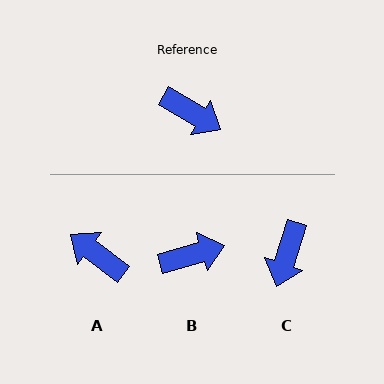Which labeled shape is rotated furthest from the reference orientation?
A, about 173 degrees away.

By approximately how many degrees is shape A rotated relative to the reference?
Approximately 173 degrees counter-clockwise.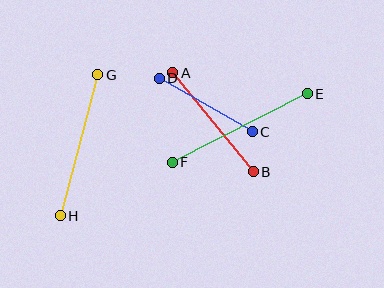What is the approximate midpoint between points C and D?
The midpoint is at approximately (206, 105) pixels.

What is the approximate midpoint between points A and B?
The midpoint is at approximately (213, 122) pixels.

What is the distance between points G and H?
The distance is approximately 146 pixels.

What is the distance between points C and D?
The distance is approximately 107 pixels.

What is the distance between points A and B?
The distance is approximately 128 pixels.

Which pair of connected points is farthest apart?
Points E and F are farthest apart.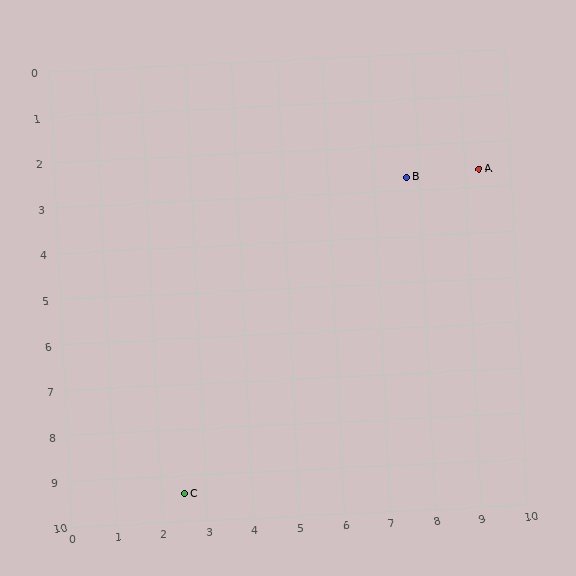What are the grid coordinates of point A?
Point A is at approximately (9.3, 2.6).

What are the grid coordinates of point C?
Point C is at approximately (2.5, 9.4).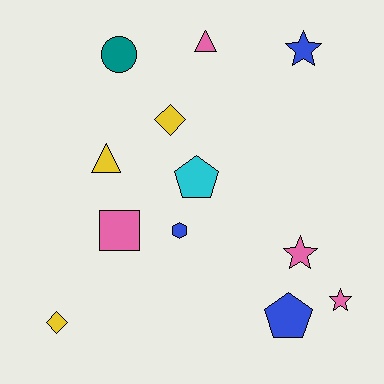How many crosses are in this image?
There are no crosses.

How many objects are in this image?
There are 12 objects.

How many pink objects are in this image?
There are 4 pink objects.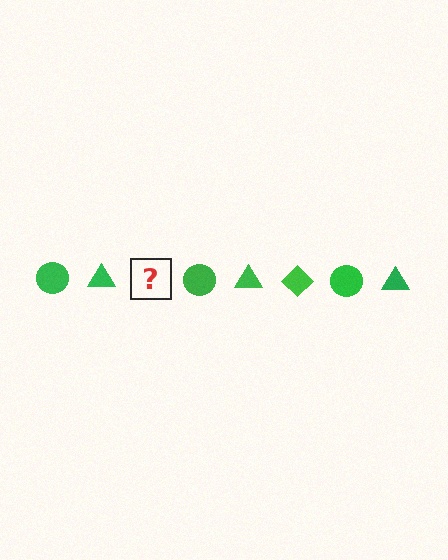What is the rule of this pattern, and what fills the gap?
The rule is that the pattern cycles through circle, triangle, diamond shapes in green. The gap should be filled with a green diamond.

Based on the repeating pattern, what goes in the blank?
The blank should be a green diamond.